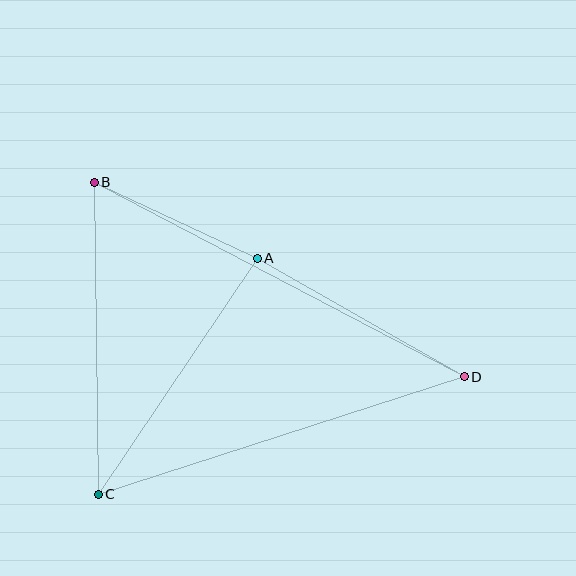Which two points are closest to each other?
Points A and B are closest to each other.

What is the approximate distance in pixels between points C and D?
The distance between C and D is approximately 384 pixels.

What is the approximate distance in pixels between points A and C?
The distance between A and C is approximately 284 pixels.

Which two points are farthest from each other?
Points B and D are farthest from each other.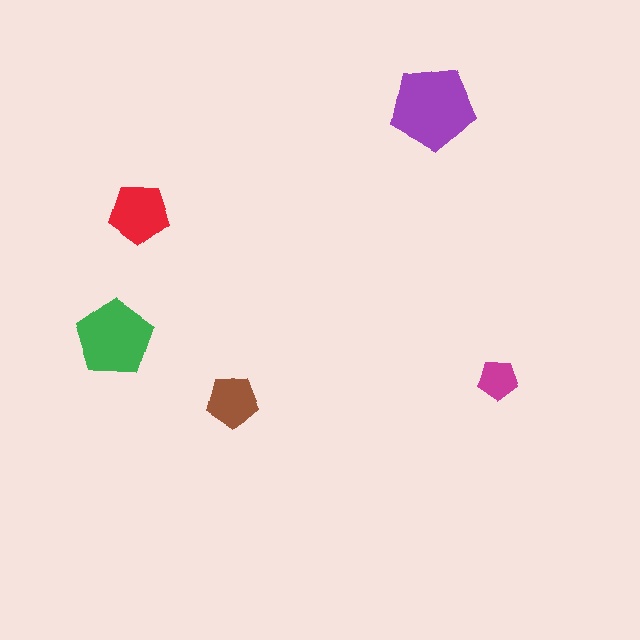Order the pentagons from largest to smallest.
the purple one, the green one, the red one, the brown one, the magenta one.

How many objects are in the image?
There are 5 objects in the image.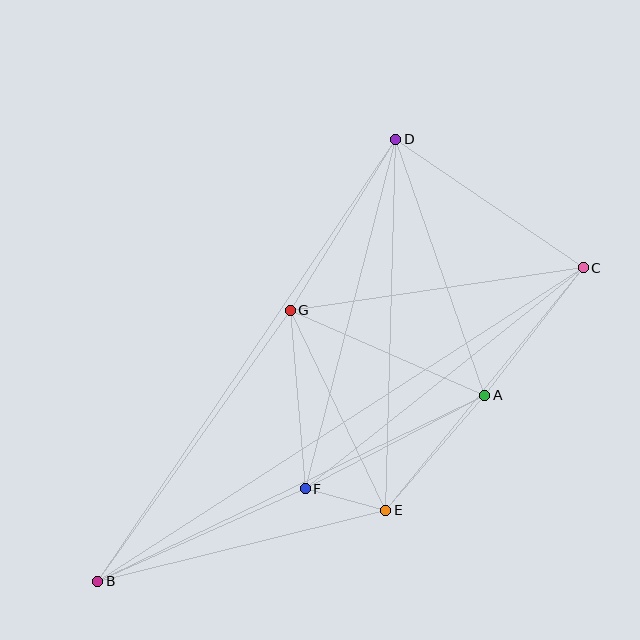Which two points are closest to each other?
Points E and F are closest to each other.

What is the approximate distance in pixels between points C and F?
The distance between C and F is approximately 355 pixels.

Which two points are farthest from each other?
Points B and C are farthest from each other.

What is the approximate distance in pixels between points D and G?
The distance between D and G is approximately 201 pixels.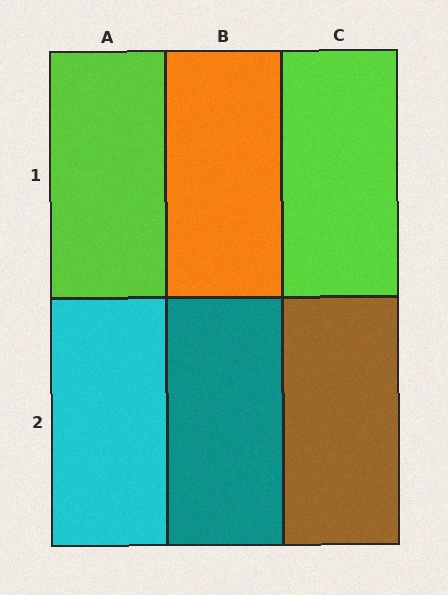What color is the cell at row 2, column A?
Cyan.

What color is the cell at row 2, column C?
Brown.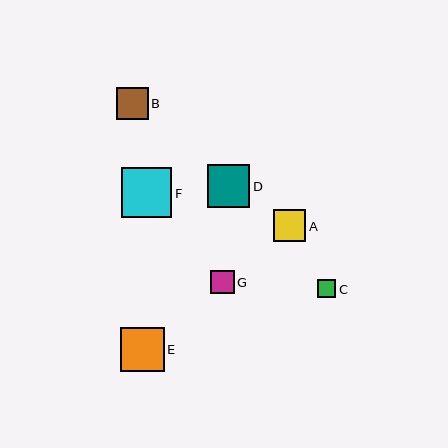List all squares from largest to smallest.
From largest to smallest: F, E, D, A, B, G, C.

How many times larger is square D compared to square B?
Square D is approximately 1.4 times the size of square B.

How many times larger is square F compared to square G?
Square F is approximately 2.1 times the size of square G.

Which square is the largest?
Square F is the largest with a size of approximately 50 pixels.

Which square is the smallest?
Square C is the smallest with a size of approximately 18 pixels.